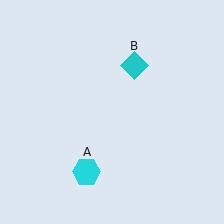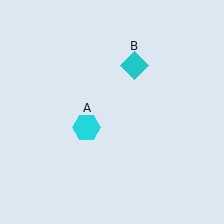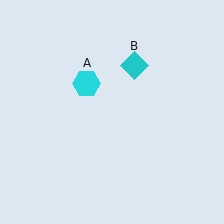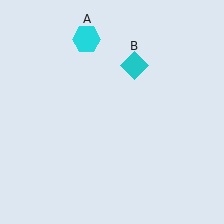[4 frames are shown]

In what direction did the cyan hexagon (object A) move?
The cyan hexagon (object A) moved up.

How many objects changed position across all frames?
1 object changed position: cyan hexagon (object A).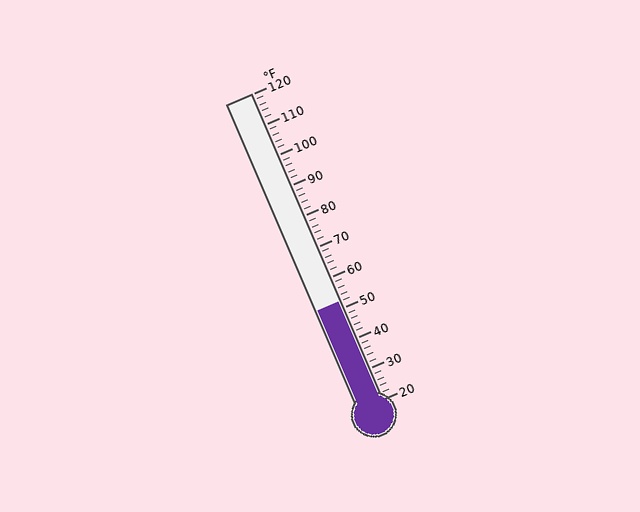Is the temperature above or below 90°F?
The temperature is below 90°F.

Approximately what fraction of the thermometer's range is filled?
The thermometer is filled to approximately 30% of its range.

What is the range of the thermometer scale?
The thermometer scale ranges from 20°F to 120°F.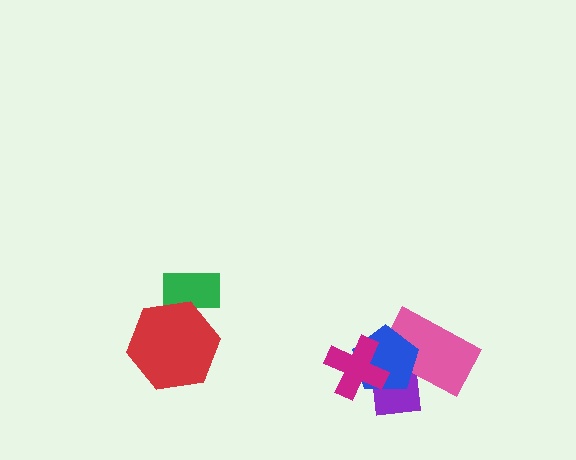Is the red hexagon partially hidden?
No, no other shape covers it.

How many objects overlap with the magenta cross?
2 objects overlap with the magenta cross.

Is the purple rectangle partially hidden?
Yes, it is partially covered by another shape.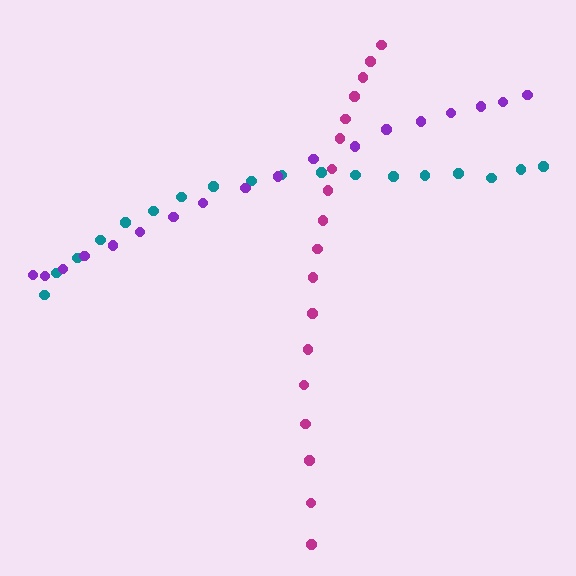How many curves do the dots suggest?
There are 3 distinct paths.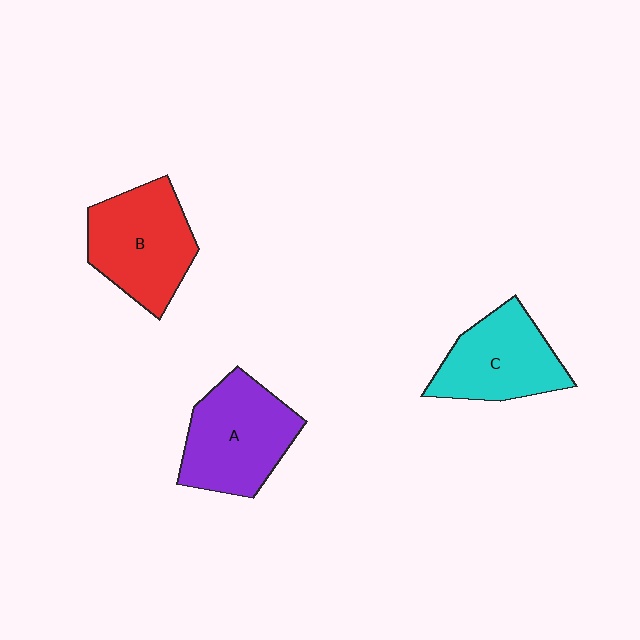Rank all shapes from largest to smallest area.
From largest to smallest: A (purple), B (red), C (cyan).